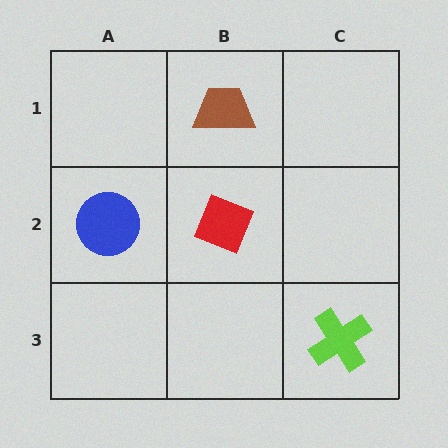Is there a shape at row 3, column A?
No, that cell is empty.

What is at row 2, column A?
A blue circle.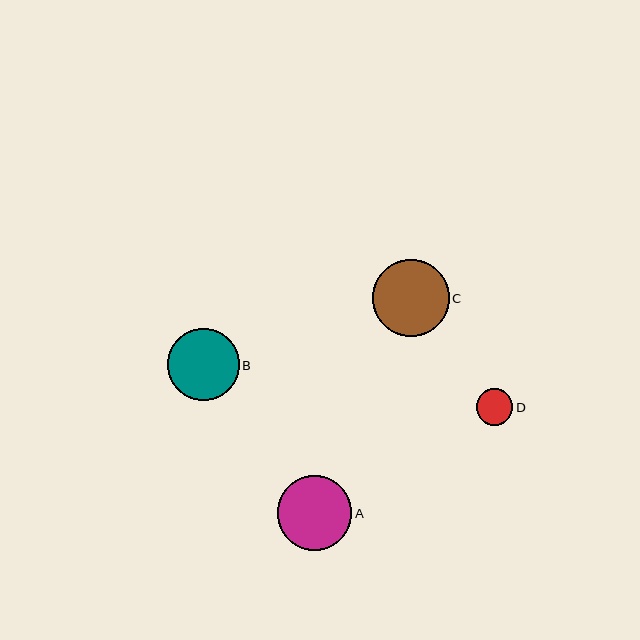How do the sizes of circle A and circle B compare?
Circle A and circle B are approximately the same size.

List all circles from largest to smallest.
From largest to smallest: C, A, B, D.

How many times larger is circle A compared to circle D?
Circle A is approximately 2.0 times the size of circle D.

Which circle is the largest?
Circle C is the largest with a size of approximately 77 pixels.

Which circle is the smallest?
Circle D is the smallest with a size of approximately 36 pixels.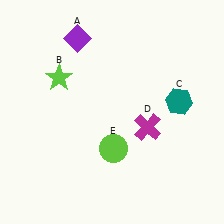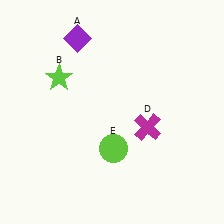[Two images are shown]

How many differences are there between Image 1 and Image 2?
There is 1 difference between the two images.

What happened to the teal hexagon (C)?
The teal hexagon (C) was removed in Image 2. It was in the top-right area of Image 1.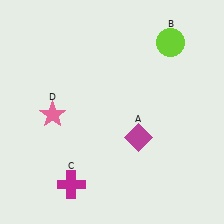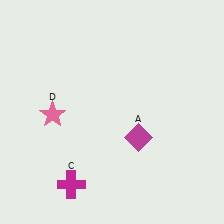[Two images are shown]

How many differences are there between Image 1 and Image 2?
There is 1 difference between the two images.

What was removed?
The lime circle (B) was removed in Image 2.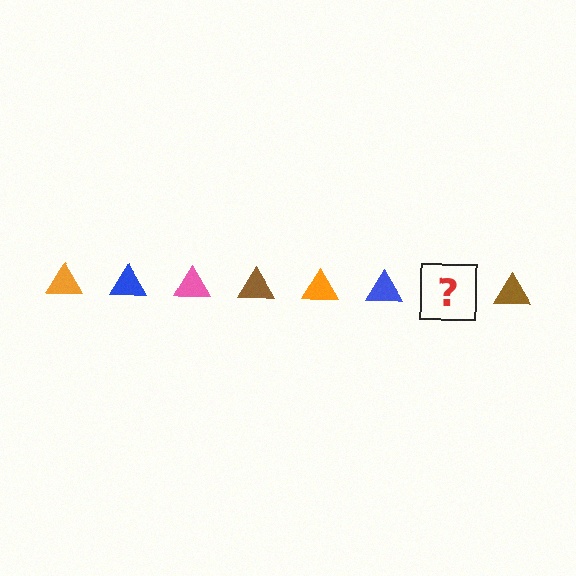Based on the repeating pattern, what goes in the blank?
The blank should be a pink triangle.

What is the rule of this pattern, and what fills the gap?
The rule is that the pattern cycles through orange, blue, pink, brown triangles. The gap should be filled with a pink triangle.